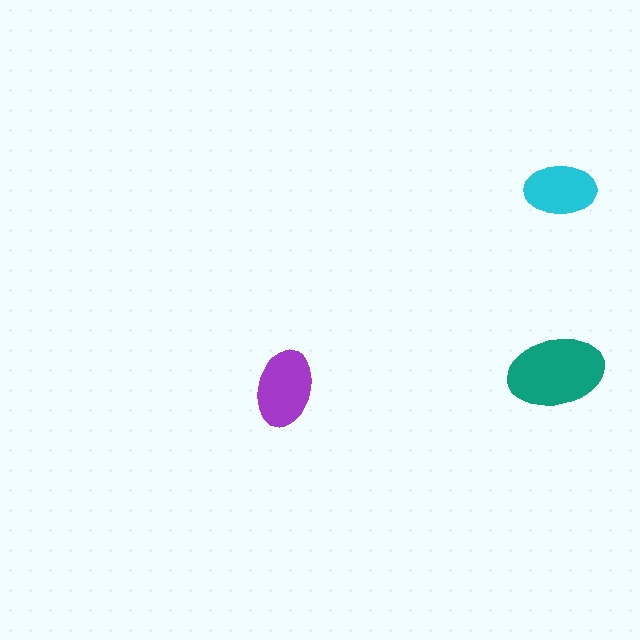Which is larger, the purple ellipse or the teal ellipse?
The teal one.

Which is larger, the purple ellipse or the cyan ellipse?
The purple one.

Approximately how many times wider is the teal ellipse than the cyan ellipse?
About 1.5 times wider.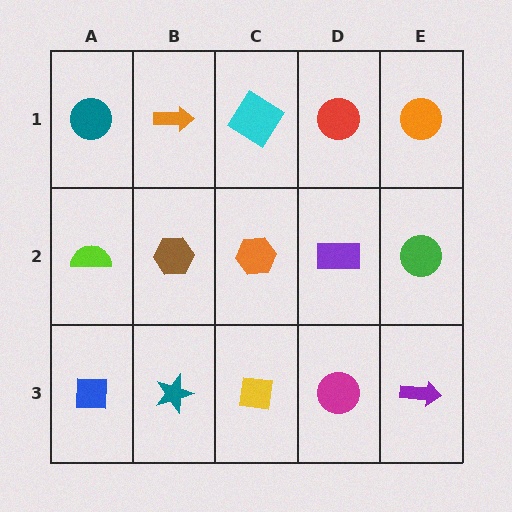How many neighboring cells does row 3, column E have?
2.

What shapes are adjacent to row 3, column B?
A brown hexagon (row 2, column B), a blue square (row 3, column A), a yellow square (row 3, column C).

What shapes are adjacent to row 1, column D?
A purple rectangle (row 2, column D), a cyan diamond (row 1, column C), an orange circle (row 1, column E).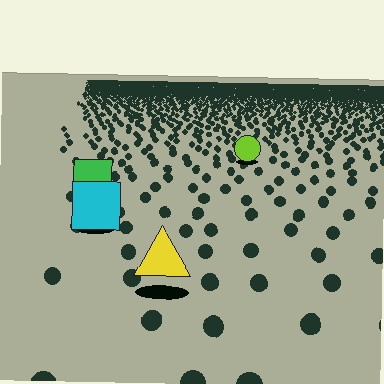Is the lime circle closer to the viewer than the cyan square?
No. The cyan square is closer — you can tell from the texture gradient: the ground texture is coarser near it.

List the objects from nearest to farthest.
From nearest to farthest: the yellow triangle, the cyan square, the green square, the lime circle.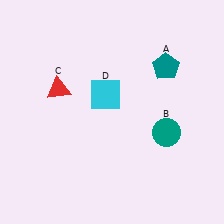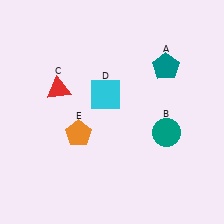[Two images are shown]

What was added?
An orange pentagon (E) was added in Image 2.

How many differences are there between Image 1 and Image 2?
There is 1 difference between the two images.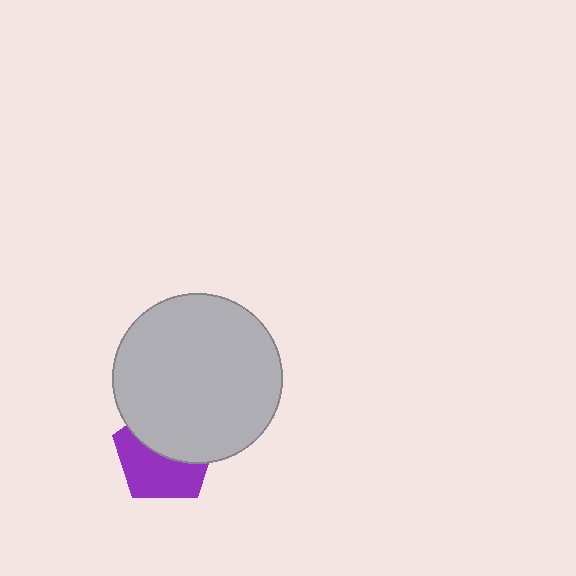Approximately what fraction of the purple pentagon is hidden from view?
Roughly 49% of the purple pentagon is hidden behind the light gray circle.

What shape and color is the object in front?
The object in front is a light gray circle.